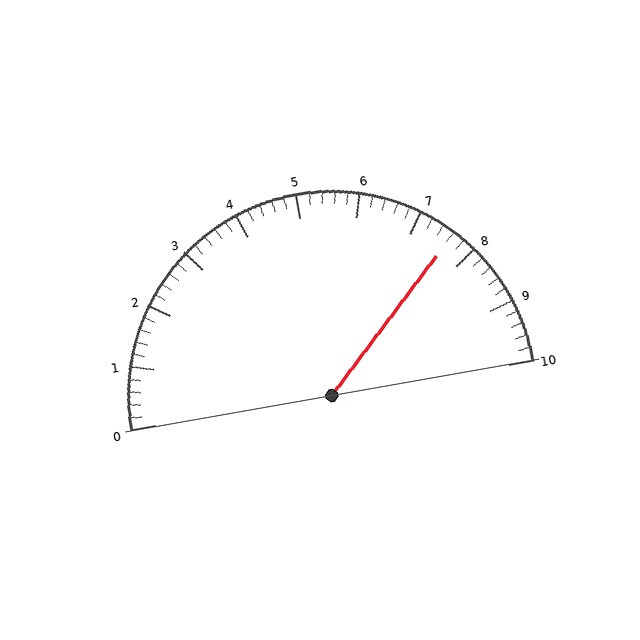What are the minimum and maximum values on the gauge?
The gauge ranges from 0 to 10.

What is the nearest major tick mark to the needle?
The nearest major tick mark is 8.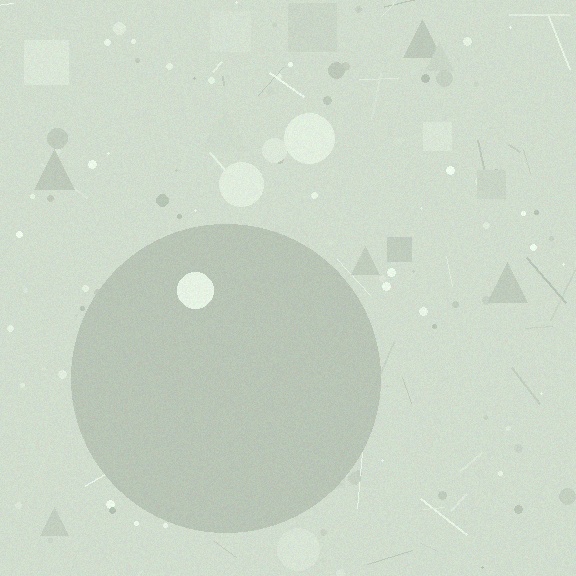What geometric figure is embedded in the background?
A circle is embedded in the background.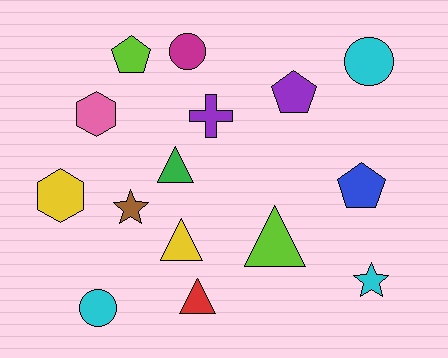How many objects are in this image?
There are 15 objects.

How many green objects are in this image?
There is 1 green object.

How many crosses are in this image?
There is 1 cross.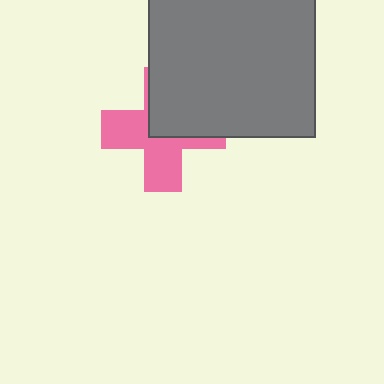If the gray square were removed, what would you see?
You would see the complete pink cross.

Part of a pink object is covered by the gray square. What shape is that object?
It is a cross.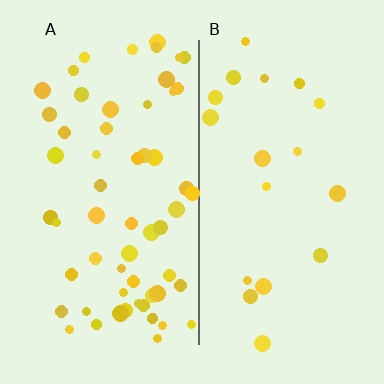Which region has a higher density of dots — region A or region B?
A (the left).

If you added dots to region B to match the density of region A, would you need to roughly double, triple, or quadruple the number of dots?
Approximately triple.